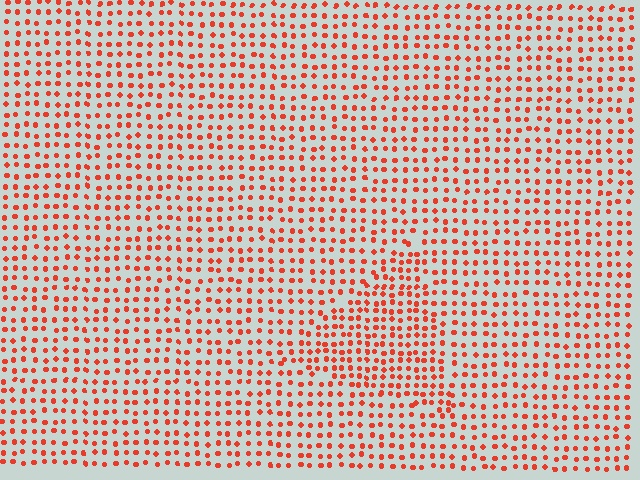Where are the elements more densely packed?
The elements are more densely packed inside the triangle boundary.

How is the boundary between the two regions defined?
The boundary is defined by a change in element density (approximately 1.5x ratio). All elements are the same color, size, and shape.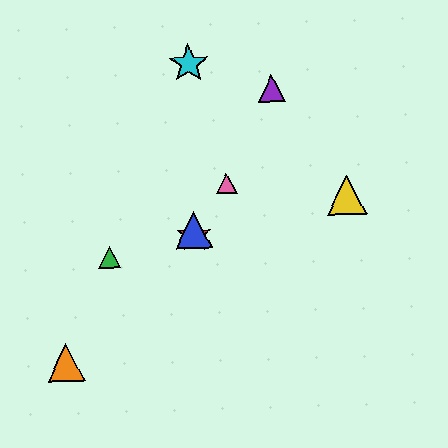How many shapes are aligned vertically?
3 shapes (the red star, the blue triangle, the cyan star) are aligned vertically.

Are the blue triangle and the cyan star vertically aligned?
Yes, both are at x≈194.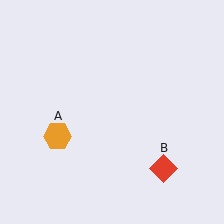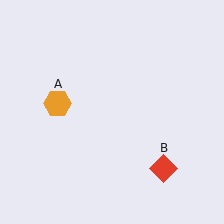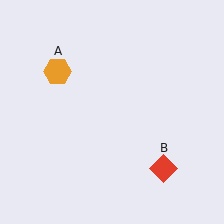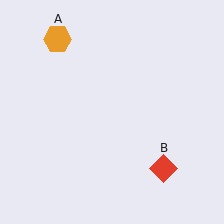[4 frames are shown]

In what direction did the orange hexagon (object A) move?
The orange hexagon (object A) moved up.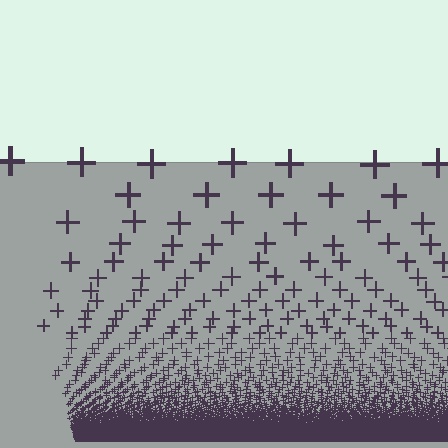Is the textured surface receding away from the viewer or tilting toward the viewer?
The surface appears to tilt toward the viewer. Texture elements get larger and sparser toward the top.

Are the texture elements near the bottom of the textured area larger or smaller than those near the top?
Smaller. The gradient is inverted — elements near the bottom are smaller and denser.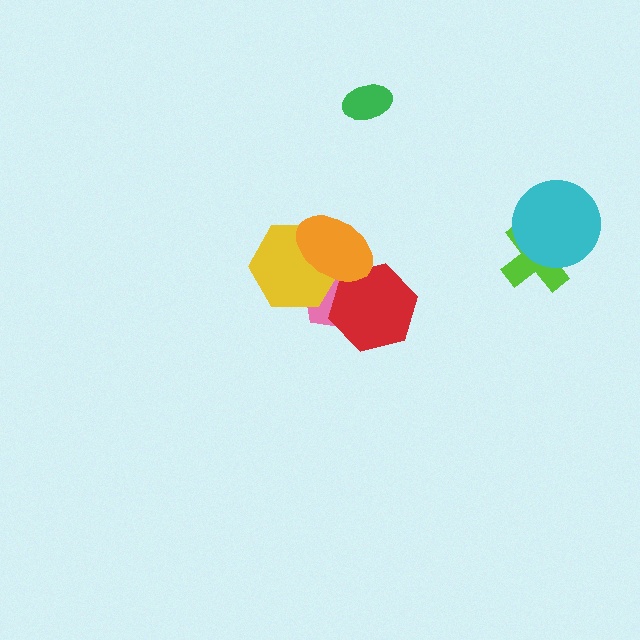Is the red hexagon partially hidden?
Yes, it is partially covered by another shape.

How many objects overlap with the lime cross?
1 object overlaps with the lime cross.